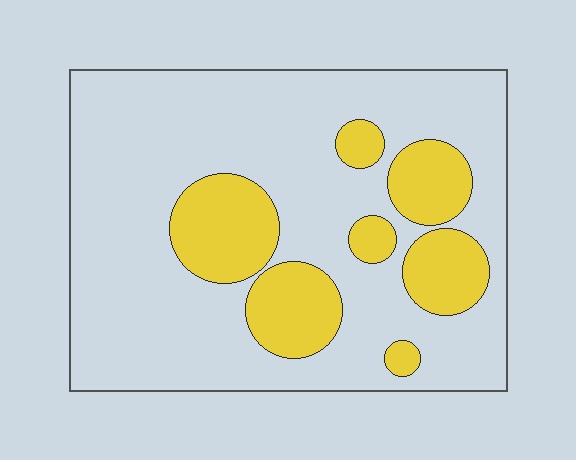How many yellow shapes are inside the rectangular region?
7.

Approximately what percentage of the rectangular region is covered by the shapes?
Approximately 25%.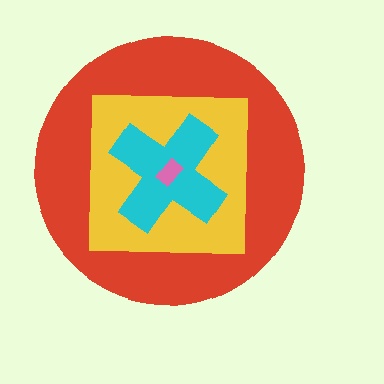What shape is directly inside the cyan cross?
The pink rectangle.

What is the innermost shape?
The pink rectangle.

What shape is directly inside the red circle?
The yellow square.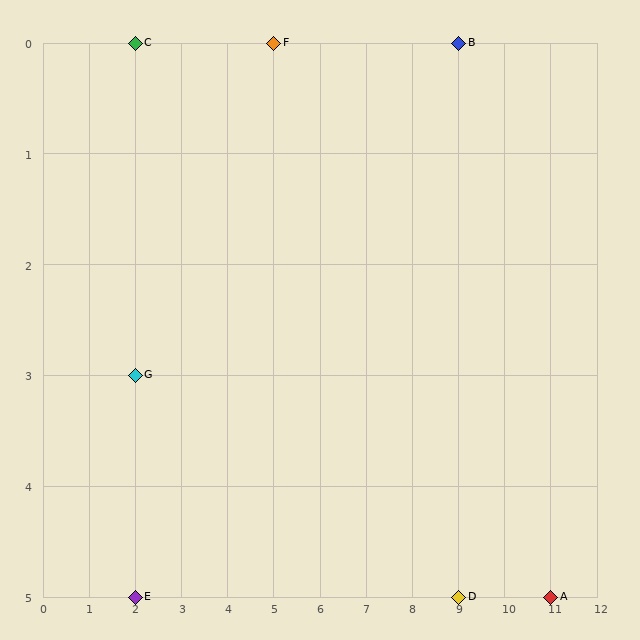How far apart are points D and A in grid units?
Points D and A are 2 columns apart.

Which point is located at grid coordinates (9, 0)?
Point B is at (9, 0).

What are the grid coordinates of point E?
Point E is at grid coordinates (2, 5).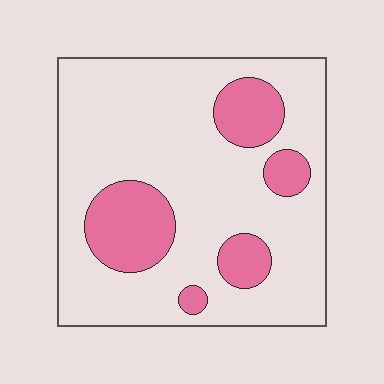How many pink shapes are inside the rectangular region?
5.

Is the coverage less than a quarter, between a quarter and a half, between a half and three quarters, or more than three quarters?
Less than a quarter.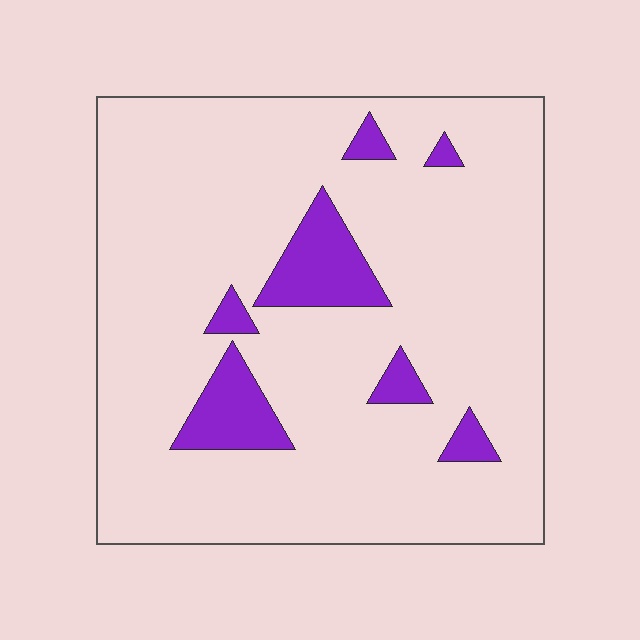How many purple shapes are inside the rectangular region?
7.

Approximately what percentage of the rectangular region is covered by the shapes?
Approximately 10%.